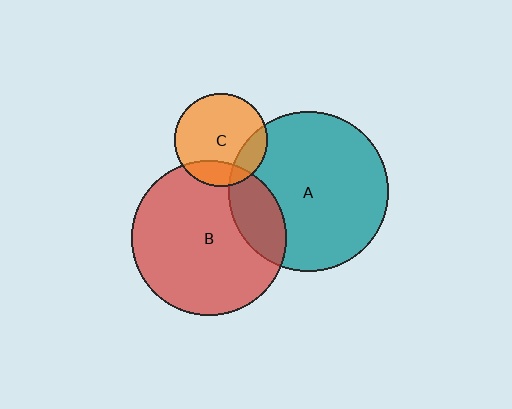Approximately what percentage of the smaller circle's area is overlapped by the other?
Approximately 15%.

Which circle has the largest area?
Circle A (teal).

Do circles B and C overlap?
Yes.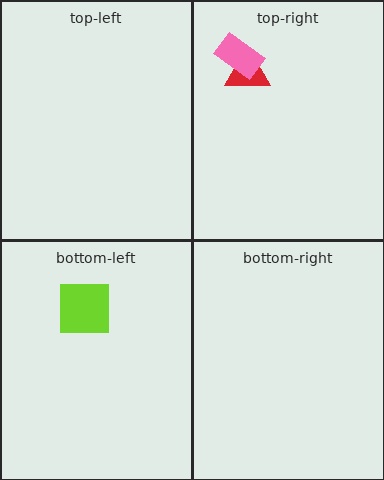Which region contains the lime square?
The bottom-left region.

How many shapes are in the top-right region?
2.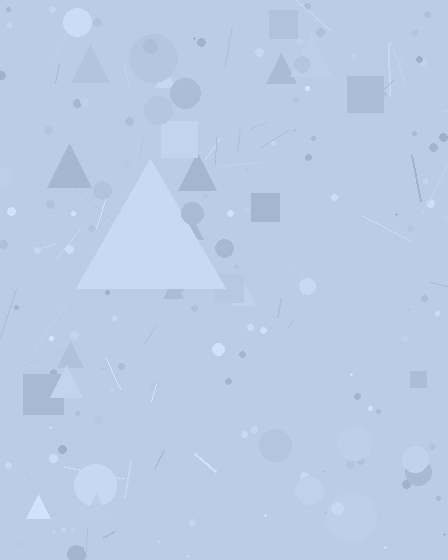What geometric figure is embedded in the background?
A triangle is embedded in the background.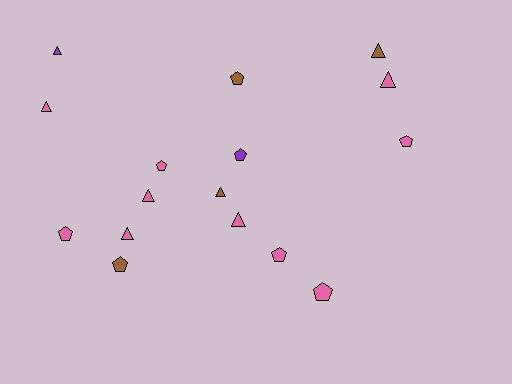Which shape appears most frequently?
Triangle, with 8 objects.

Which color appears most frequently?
Pink, with 10 objects.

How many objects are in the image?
There are 16 objects.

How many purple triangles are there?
There is 1 purple triangle.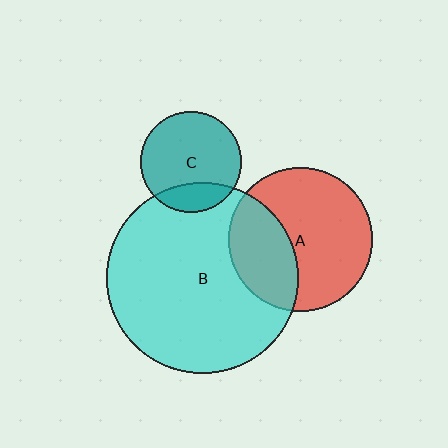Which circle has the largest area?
Circle B (cyan).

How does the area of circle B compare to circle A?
Approximately 1.8 times.